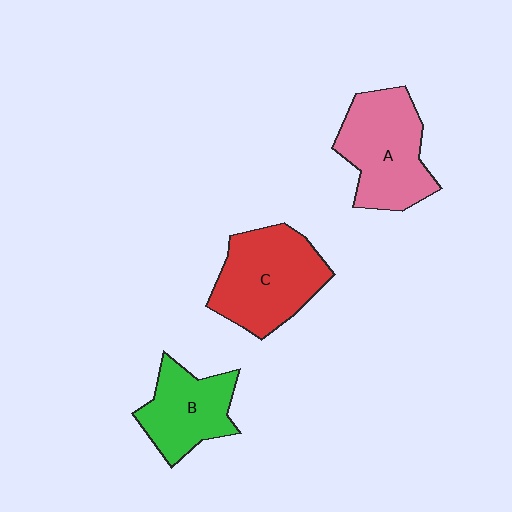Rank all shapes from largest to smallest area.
From largest to smallest: C (red), A (pink), B (green).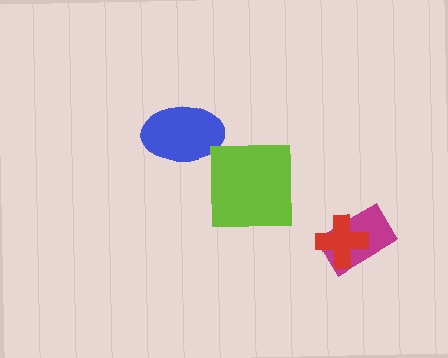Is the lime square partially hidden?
No, no other shape covers it.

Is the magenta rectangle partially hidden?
Yes, it is partially covered by another shape.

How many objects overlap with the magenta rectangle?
1 object overlaps with the magenta rectangle.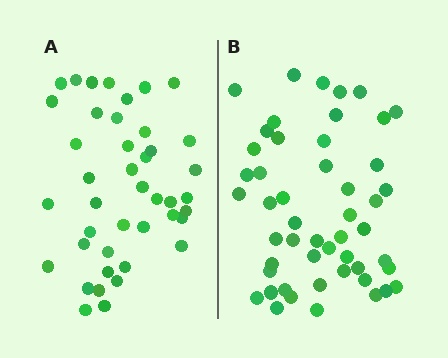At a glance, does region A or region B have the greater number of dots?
Region B (the right region) has more dots.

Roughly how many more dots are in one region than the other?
Region B has roughly 8 or so more dots than region A.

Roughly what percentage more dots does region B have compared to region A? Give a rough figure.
About 20% more.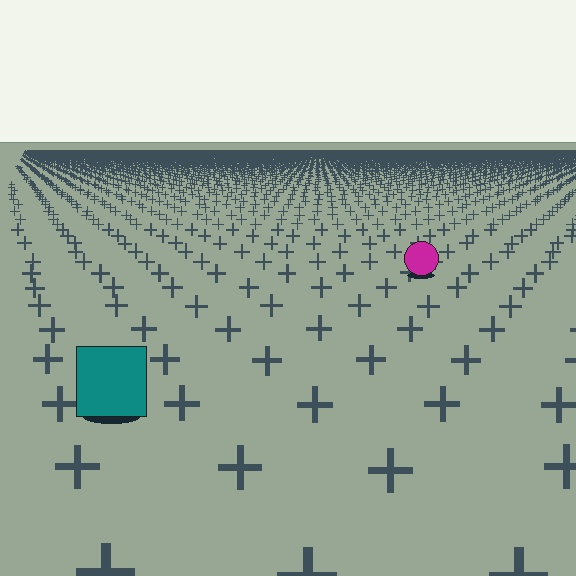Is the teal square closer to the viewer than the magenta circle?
Yes. The teal square is closer — you can tell from the texture gradient: the ground texture is coarser near it.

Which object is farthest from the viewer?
The magenta circle is farthest from the viewer. It appears smaller and the ground texture around it is denser.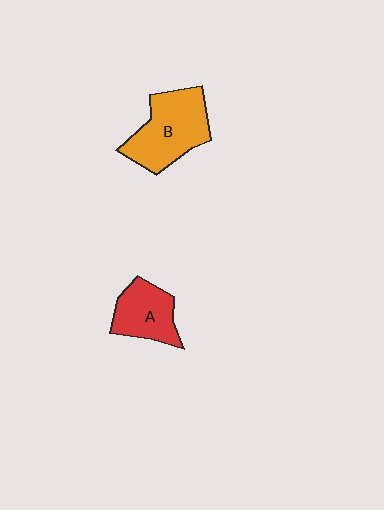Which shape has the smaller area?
Shape A (red).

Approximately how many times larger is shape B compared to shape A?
Approximately 1.5 times.